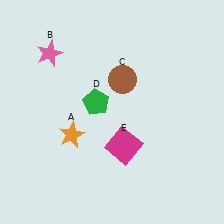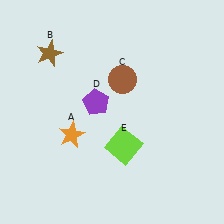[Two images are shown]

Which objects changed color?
B changed from pink to brown. D changed from green to purple. E changed from magenta to lime.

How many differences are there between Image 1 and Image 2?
There are 3 differences between the two images.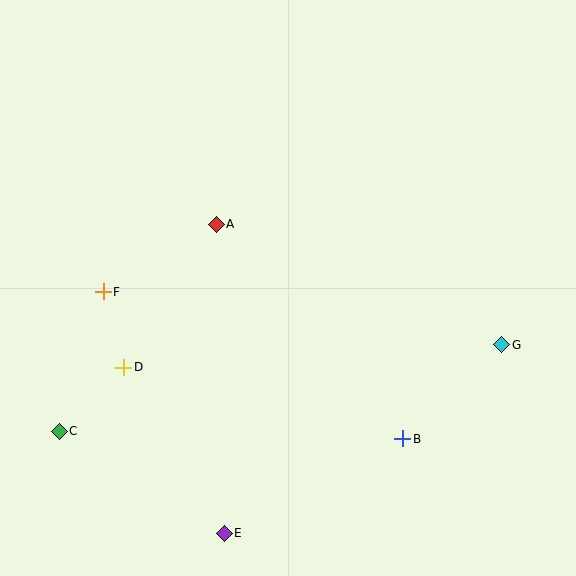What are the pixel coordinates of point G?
Point G is at (502, 345).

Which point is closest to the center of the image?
Point A at (216, 224) is closest to the center.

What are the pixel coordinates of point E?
Point E is at (224, 533).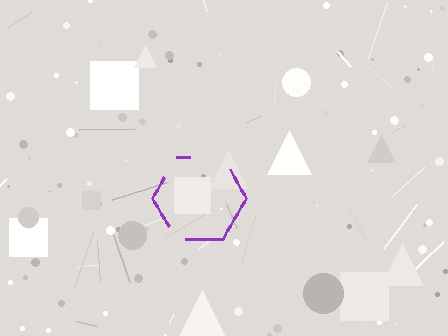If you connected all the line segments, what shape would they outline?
They would outline a hexagon.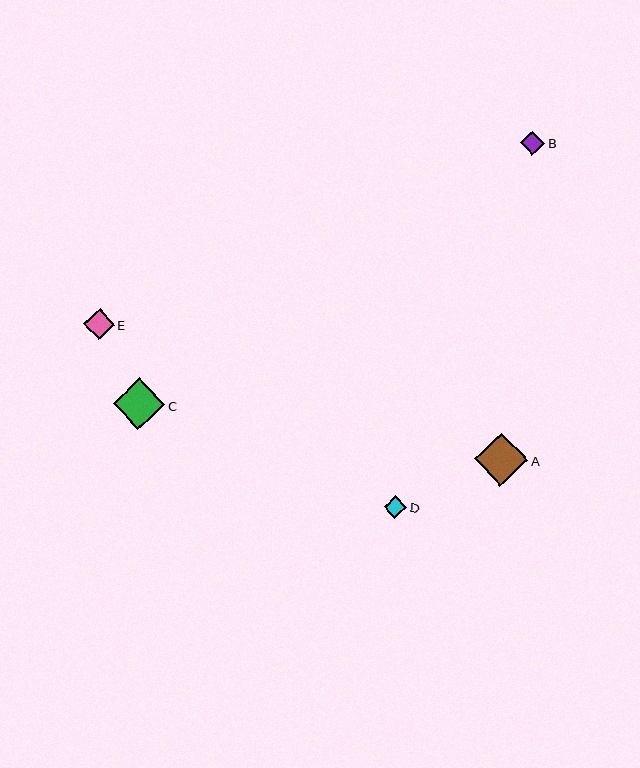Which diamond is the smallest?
Diamond D is the smallest with a size of approximately 22 pixels.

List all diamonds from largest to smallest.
From largest to smallest: A, C, E, B, D.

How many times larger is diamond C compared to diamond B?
Diamond C is approximately 2.2 times the size of diamond B.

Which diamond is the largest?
Diamond A is the largest with a size of approximately 54 pixels.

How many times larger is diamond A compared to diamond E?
Diamond A is approximately 1.8 times the size of diamond E.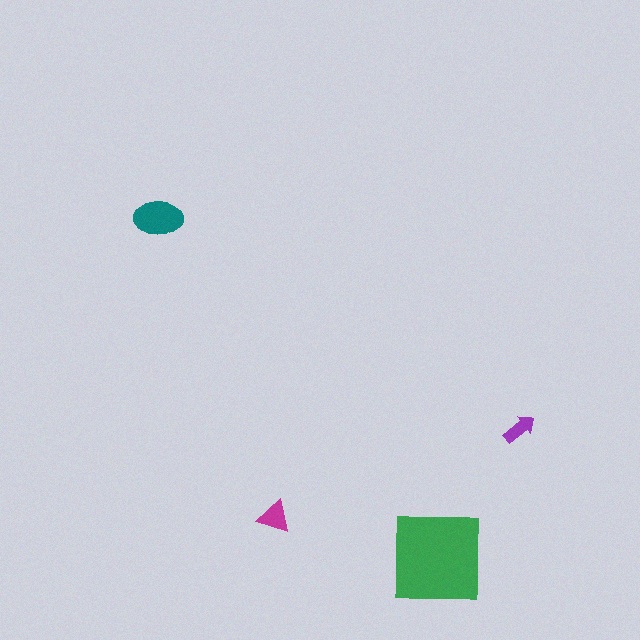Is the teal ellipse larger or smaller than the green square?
Smaller.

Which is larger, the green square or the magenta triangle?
The green square.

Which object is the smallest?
The purple arrow.